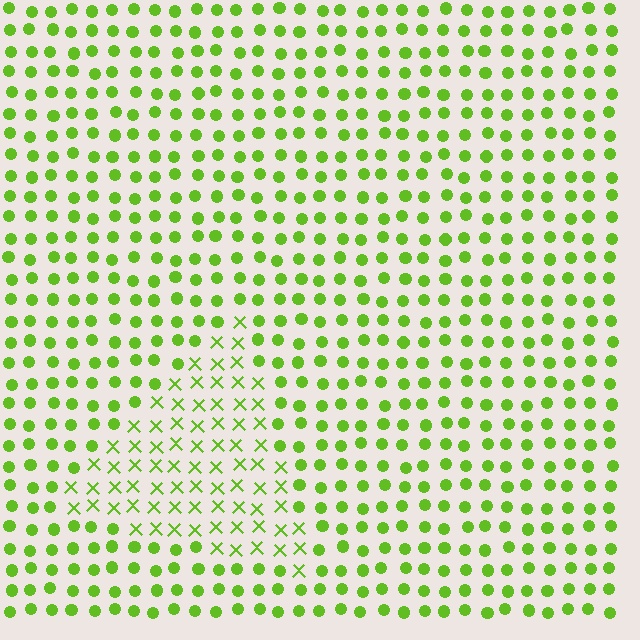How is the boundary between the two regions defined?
The boundary is defined by a change in element shape: X marks inside vs. circles outside. All elements share the same color and spacing.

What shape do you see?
I see a triangle.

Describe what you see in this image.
The image is filled with small lime elements arranged in a uniform grid. A triangle-shaped region contains X marks, while the surrounding area contains circles. The boundary is defined purely by the change in element shape.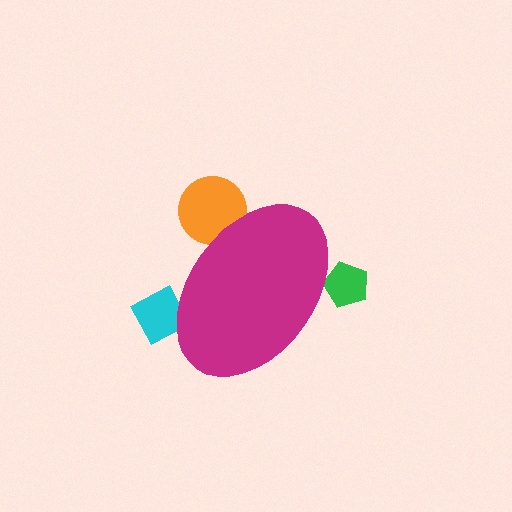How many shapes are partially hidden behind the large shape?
3 shapes are partially hidden.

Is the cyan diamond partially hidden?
Yes, the cyan diamond is partially hidden behind the magenta ellipse.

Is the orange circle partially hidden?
Yes, the orange circle is partially hidden behind the magenta ellipse.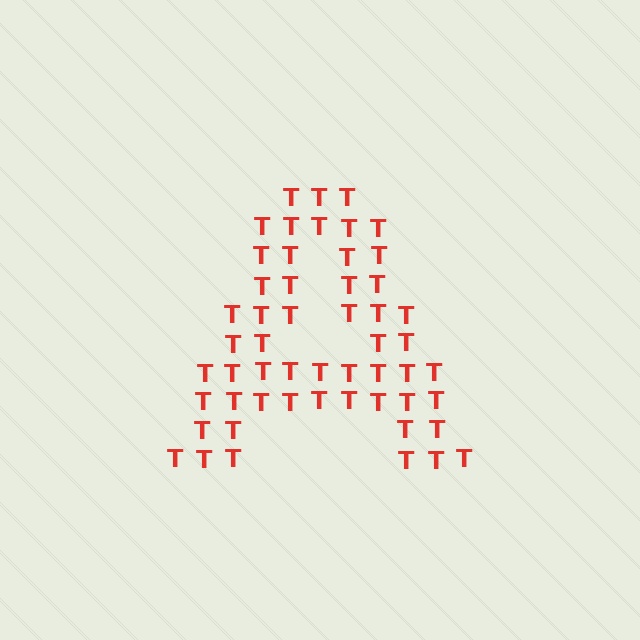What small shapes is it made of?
It is made of small letter T's.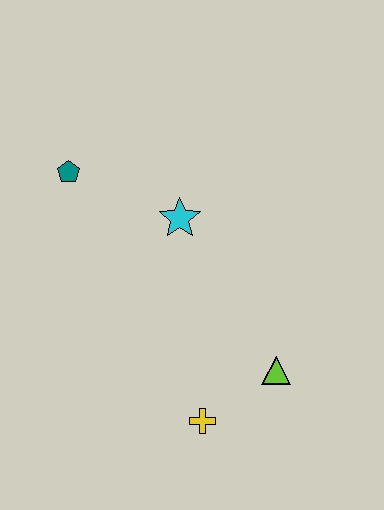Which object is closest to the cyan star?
The teal pentagon is closest to the cyan star.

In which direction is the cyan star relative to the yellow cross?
The cyan star is above the yellow cross.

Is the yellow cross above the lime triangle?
No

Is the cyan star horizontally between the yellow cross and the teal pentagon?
Yes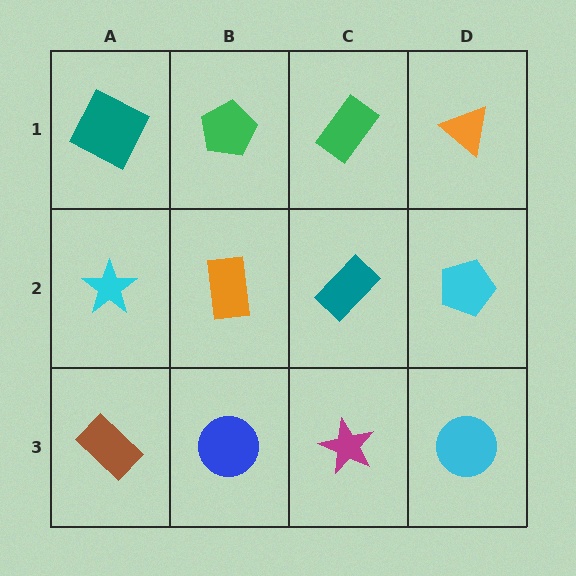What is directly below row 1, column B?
An orange rectangle.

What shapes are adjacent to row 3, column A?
A cyan star (row 2, column A), a blue circle (row 3, column B).